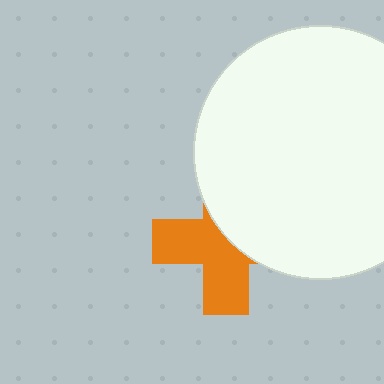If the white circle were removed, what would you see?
You would see the complete orange cross.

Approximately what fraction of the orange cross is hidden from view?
Roughly 47% of the orange cross is hidden behind the white circle.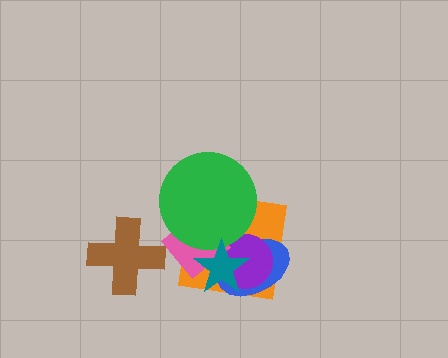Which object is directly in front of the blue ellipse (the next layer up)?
The purple circle is directly in front of the blue ellipse.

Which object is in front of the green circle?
The teal star is in front of the green circle.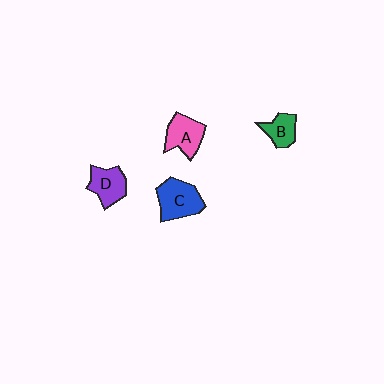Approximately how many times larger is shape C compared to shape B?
Approximately 1.7 times.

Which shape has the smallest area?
Shape B (green).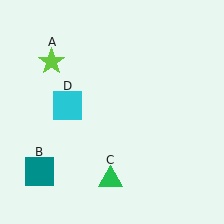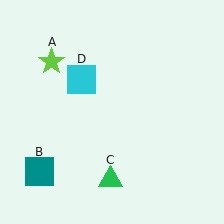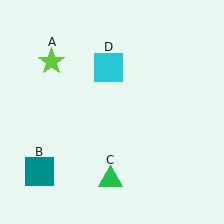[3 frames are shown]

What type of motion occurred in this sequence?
The cyan square (object D) rotated clockwise around the center of the scene.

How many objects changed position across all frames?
1 object changed position: cyan square (object D).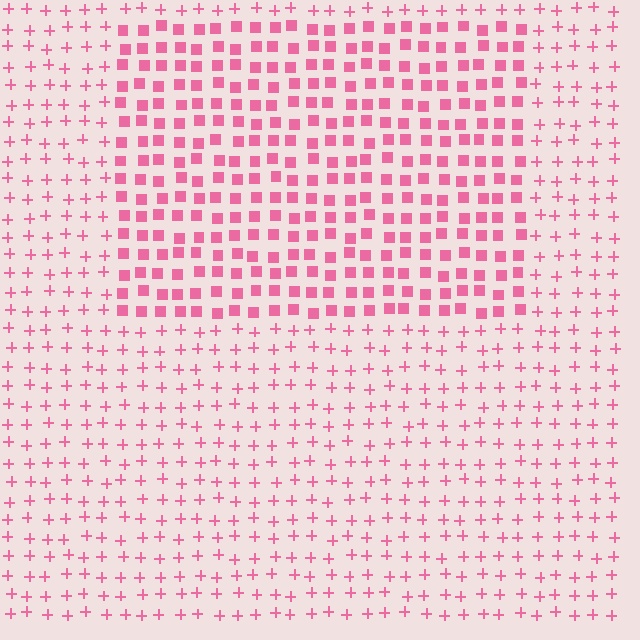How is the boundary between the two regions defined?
The boundary is defined by a change in element shape: squares inside vs. plus signs outside. All elements share the same color and spacing.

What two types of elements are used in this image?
The image uses squares inside the rectangle region and plus signs outside it.